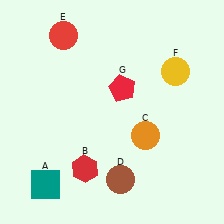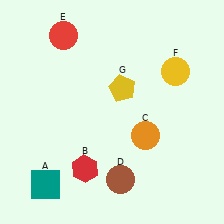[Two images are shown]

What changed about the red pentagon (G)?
In Image 1, G is red. In Image 2, it changed to yellow.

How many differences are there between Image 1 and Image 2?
There is 1 difference between the two images.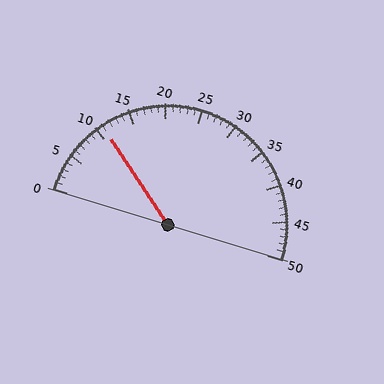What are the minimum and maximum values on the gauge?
The gauge ranges from 0 to 50.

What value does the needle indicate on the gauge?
The needle indicates approximately 11.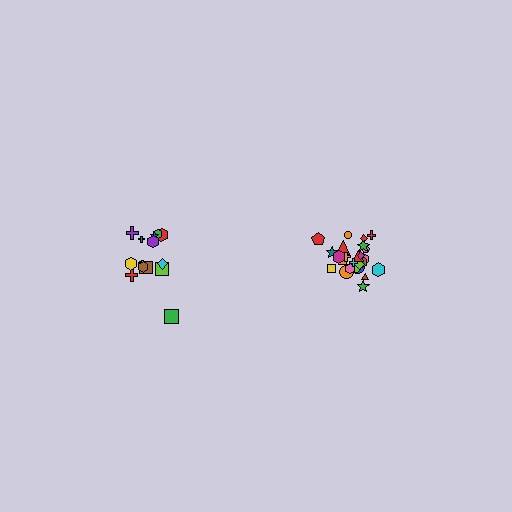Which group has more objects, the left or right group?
The right group.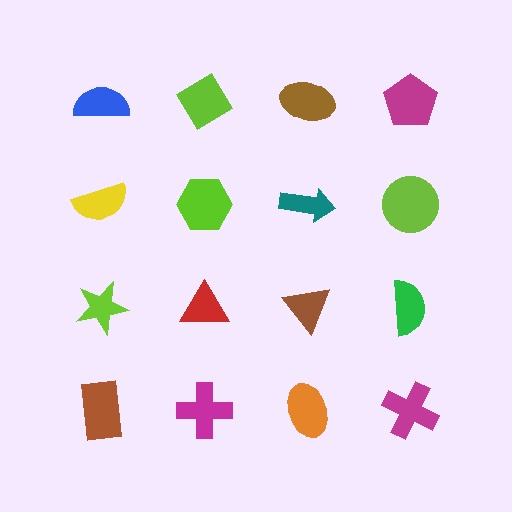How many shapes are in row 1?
4 shapes.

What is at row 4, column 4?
A magenta cross.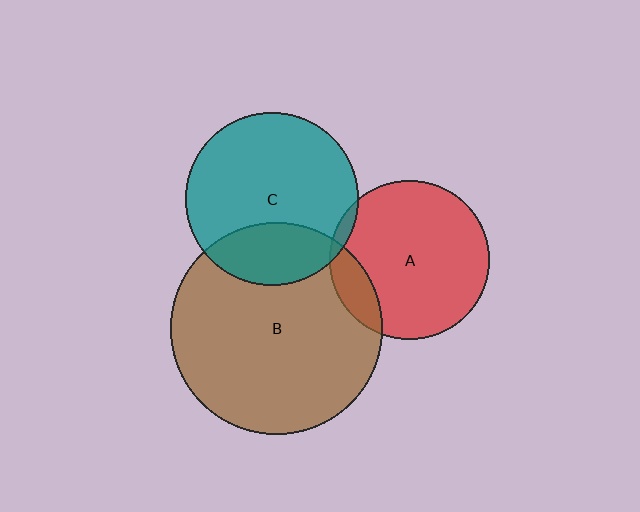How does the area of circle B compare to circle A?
Approximately 1.8 times.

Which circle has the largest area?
Circle B (brown).